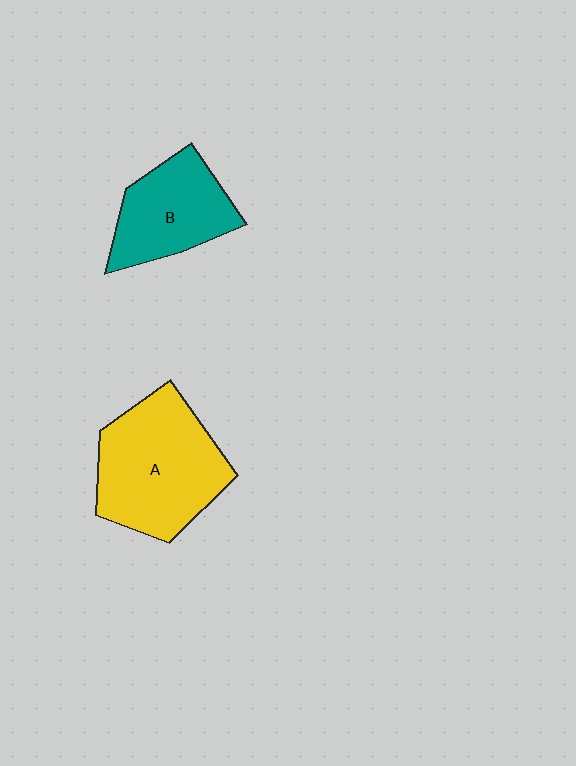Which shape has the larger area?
Shape A (yellow).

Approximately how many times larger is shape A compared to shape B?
Approximately 1.5 times.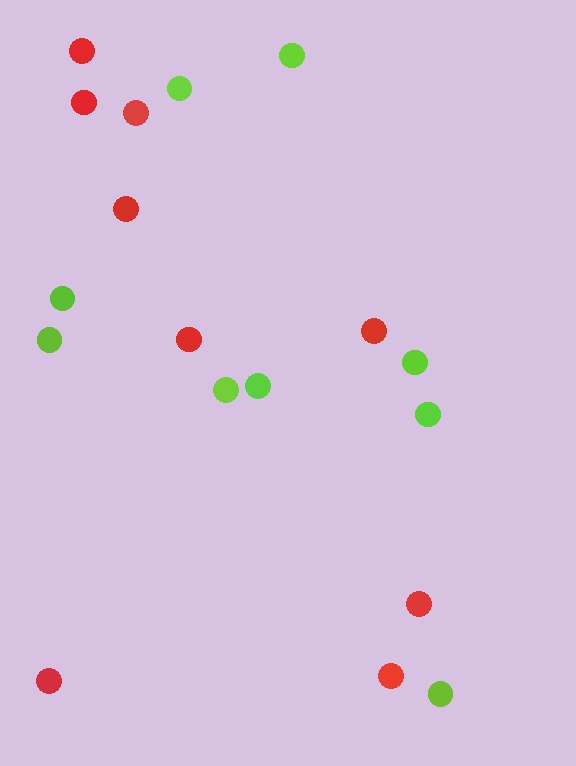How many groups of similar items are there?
There are 2 groups: one group of lime circles (9) and one group of red circles (9).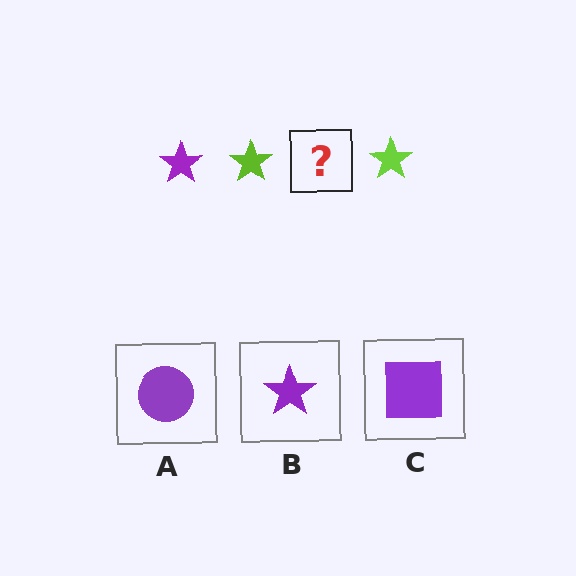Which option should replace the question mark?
Option B.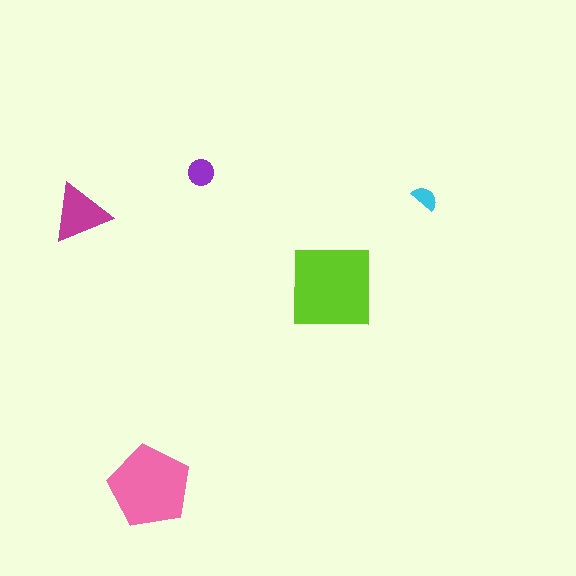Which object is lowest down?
The pink pentagon is bottommost.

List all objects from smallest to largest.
The cyan semicircle, the purple circle, the magenta triangle, the pink pentagon, the lime square.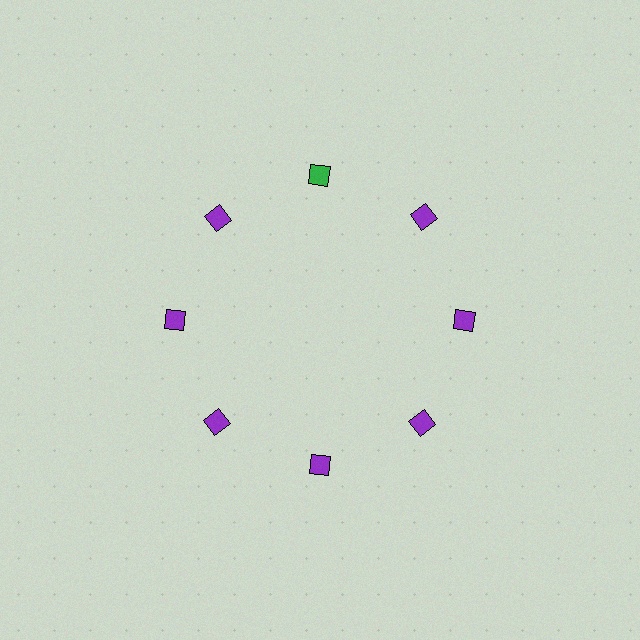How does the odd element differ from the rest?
It has a different color: green instead of purple.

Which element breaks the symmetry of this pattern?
The green diamond at roughly the 12 o'clock position breaks the symmetry. All other shapes are purple diamonds.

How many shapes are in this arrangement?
There are 8 shapes arranged in a ring pattern.